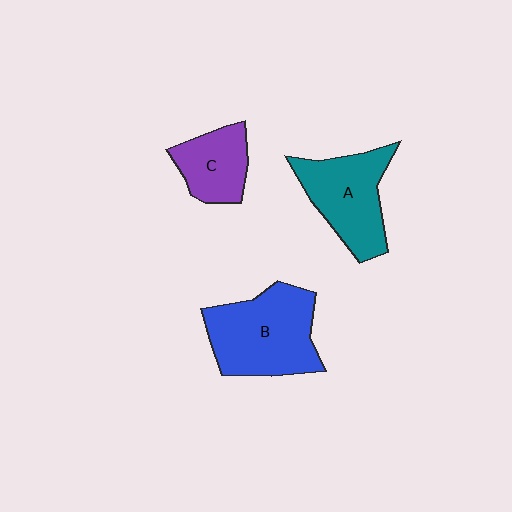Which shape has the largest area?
Shape B (blue).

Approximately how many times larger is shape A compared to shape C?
Approximately 1.5 times.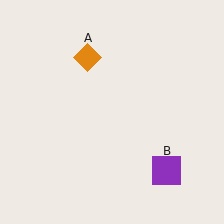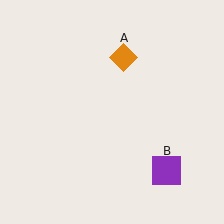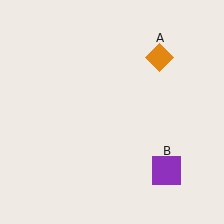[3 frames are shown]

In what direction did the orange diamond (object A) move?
The orange diamond (object A) moved right.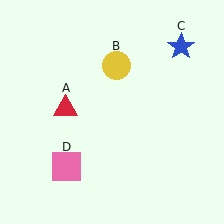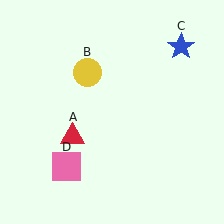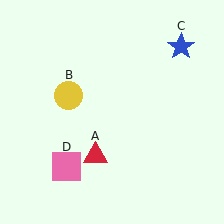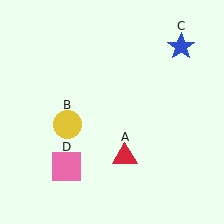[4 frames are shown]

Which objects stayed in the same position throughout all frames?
Blue star (object C) and pink square (object D) remained stationary.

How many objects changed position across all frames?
2 objects changed position: red triangle (object A), yellow circle (object B).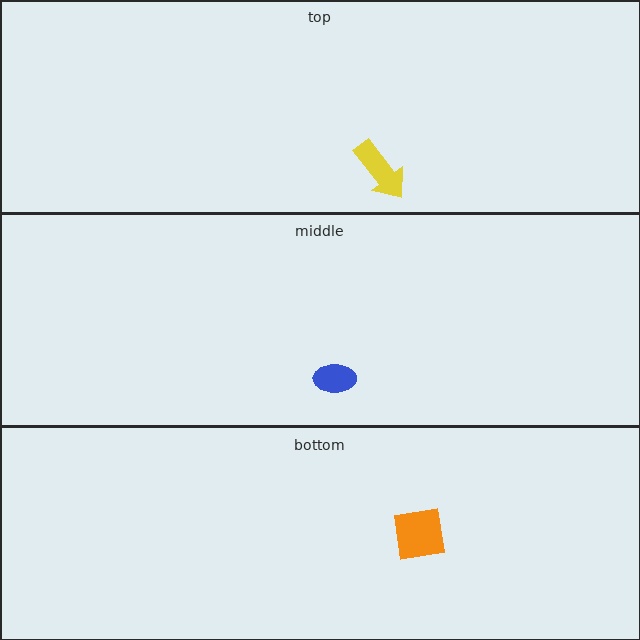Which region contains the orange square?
The bottom region.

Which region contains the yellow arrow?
The top region.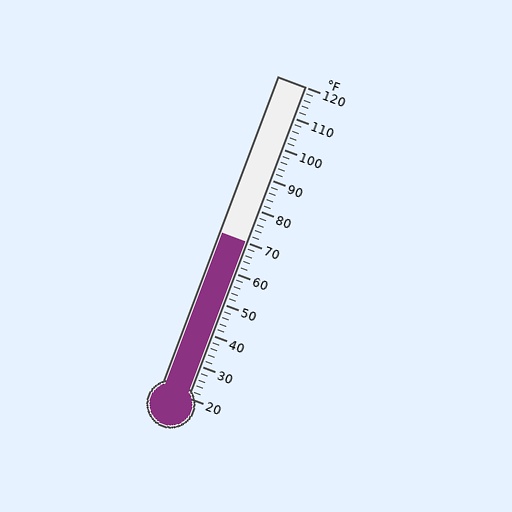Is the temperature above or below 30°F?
The temperature is above 30°F.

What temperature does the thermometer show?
The thermometer shows approximately 70°F.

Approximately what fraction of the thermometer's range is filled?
The thermometer is filled to approximately 50% of its range.